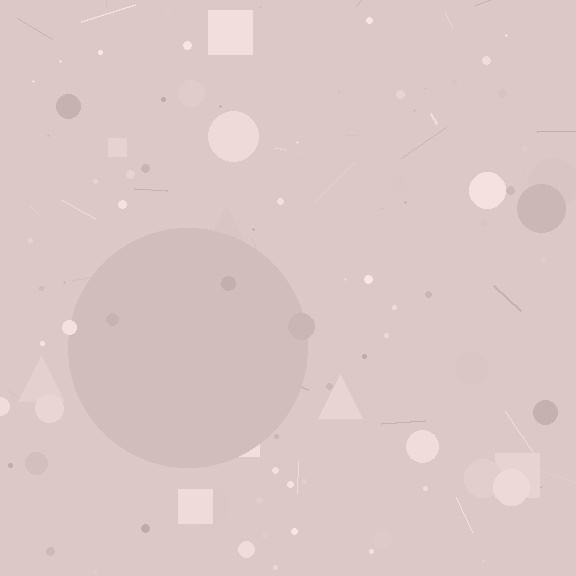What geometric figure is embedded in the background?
A circle is embedded in the background.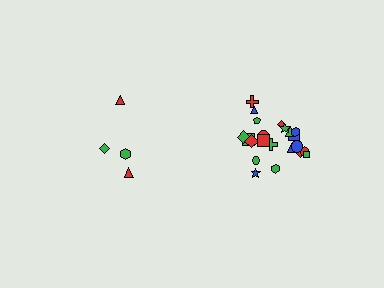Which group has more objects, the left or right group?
The right group.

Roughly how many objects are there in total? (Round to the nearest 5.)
Roughly 25 objects in total.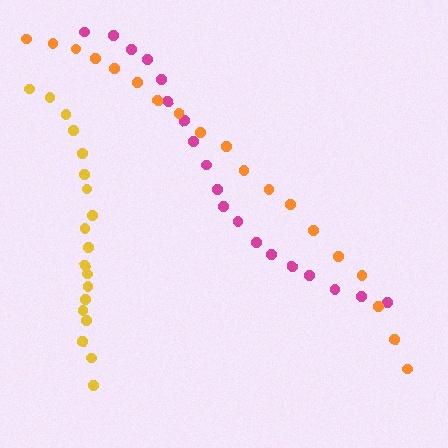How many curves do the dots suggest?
There are 3 distinct paths.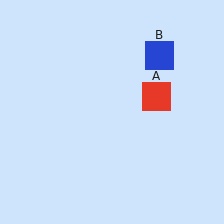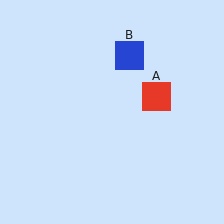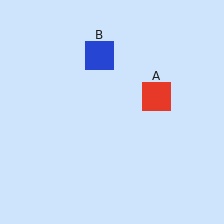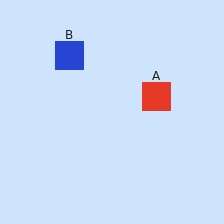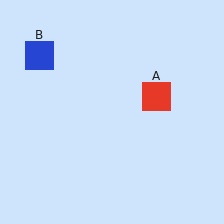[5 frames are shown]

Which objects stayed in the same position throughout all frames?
Red square (object A) remained stationary.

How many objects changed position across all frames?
1 object changed position: blue square (object B).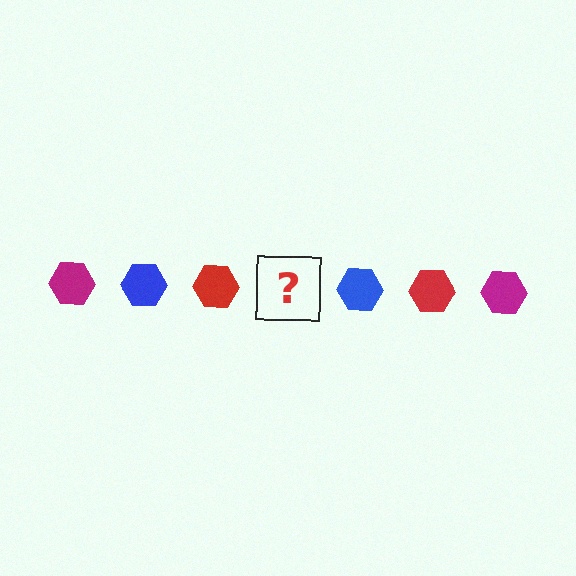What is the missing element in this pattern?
The missing element is a magenta hexagon.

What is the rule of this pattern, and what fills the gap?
The rule is that the pattern cycles through magenta, blue, red hexagons. The gap should be filled with a magenta hexagon.